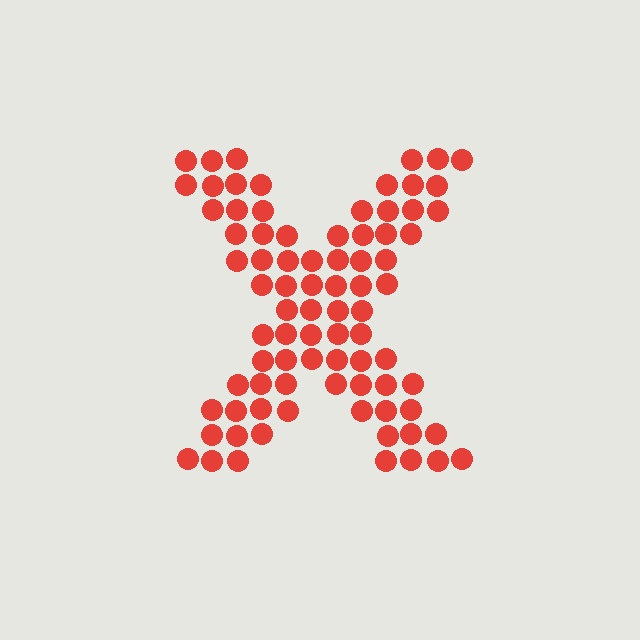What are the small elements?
The small elements are circles.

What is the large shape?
The large shape is the letter X.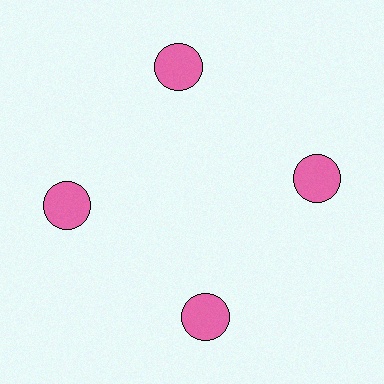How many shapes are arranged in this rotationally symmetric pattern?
There are 4 shapes, arranged in 4 groups of 1.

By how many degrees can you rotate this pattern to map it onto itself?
The pattern maps onto itself every 90 degrees of rotation.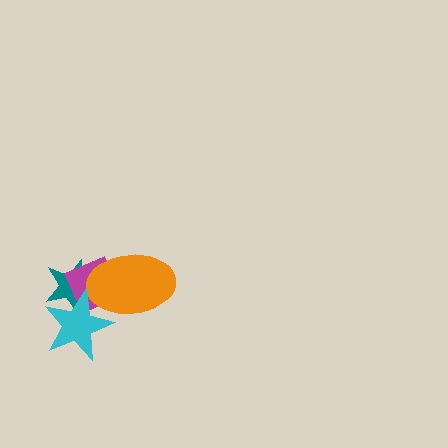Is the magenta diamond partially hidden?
Yes, it is partially covered by another shape.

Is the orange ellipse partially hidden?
Yes, it is partially covered by another shape.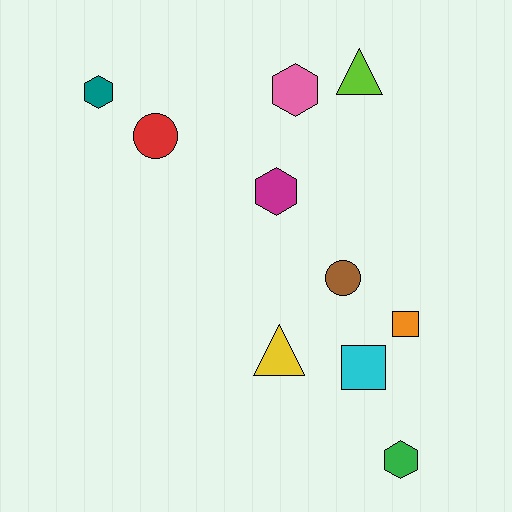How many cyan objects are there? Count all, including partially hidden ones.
There is 1 cyan object.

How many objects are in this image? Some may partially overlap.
There are 10 objects.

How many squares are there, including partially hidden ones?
There are 2 squares.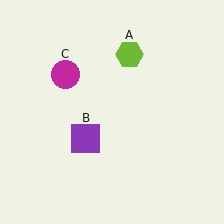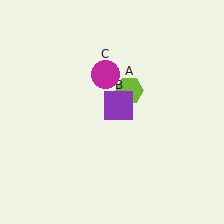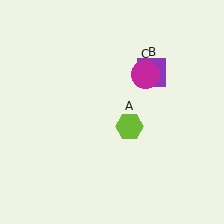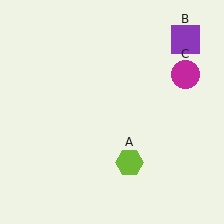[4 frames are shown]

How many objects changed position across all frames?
3 objects changed position: lime hexagon (object A), purple square (object B), magenta circle (object C).